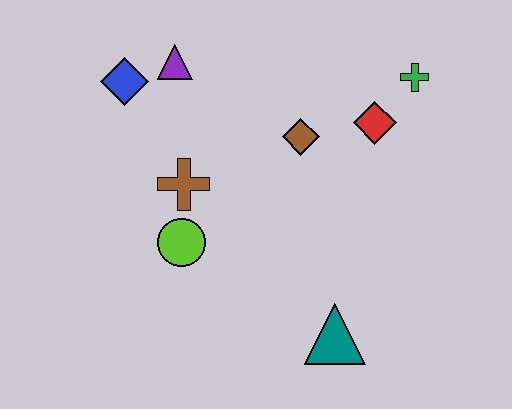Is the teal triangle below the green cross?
Yes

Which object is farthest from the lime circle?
The green cross is farthest from the lime circle.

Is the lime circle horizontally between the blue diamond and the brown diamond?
Yes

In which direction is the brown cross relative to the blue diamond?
The brown cross is below the blue diamond.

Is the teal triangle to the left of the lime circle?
No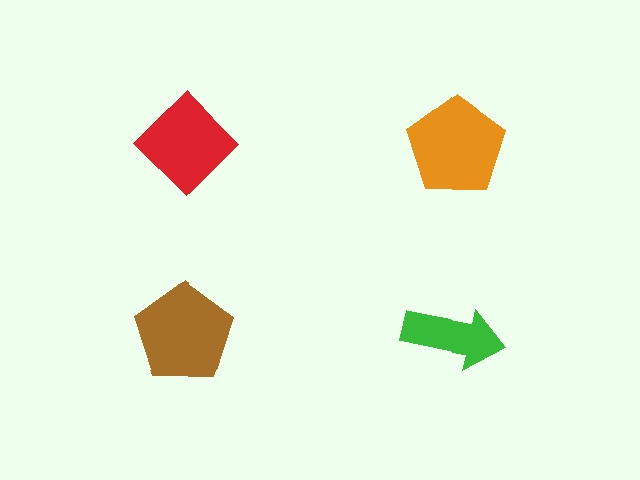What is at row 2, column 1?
A brown pentagon.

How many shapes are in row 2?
2 shapes.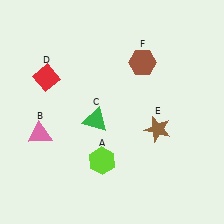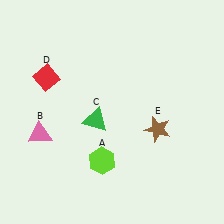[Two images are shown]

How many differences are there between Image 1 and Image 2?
There is 1 difference between the two images.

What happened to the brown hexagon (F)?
The brown hexagon (F) was removed in Image 2. It was in the top-right area of Image 1.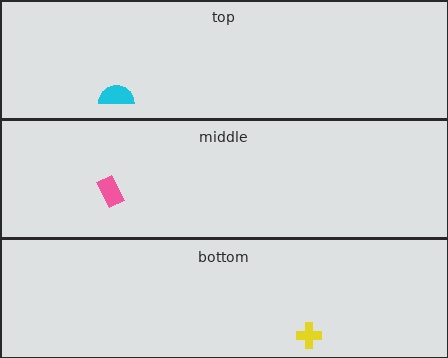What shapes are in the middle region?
The pink rectangle.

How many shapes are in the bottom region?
1.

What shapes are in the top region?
The cyan semicircle.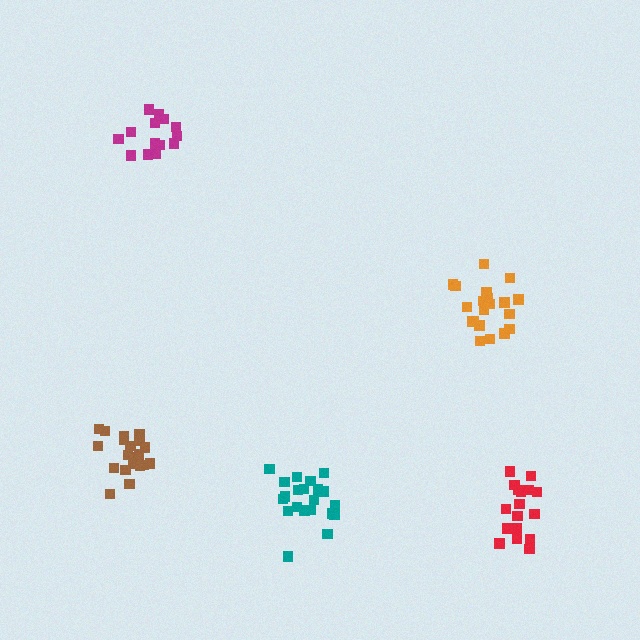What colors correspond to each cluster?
The clusters are colored: teal, brown, red, magenta, orange.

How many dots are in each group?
Group 1: 21 dots, Group 2: 20 dots, Group 3: 18 dots, Group 4: 16 dots, Group 5: 21 dots (96 total).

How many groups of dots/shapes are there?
There are 5 groups.